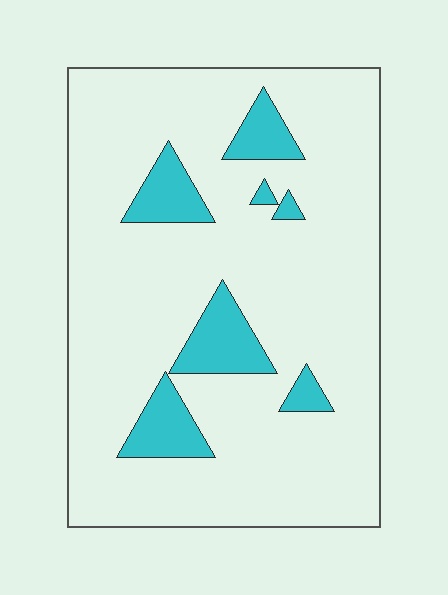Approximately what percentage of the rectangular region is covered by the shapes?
Approximately 15%.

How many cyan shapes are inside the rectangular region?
7.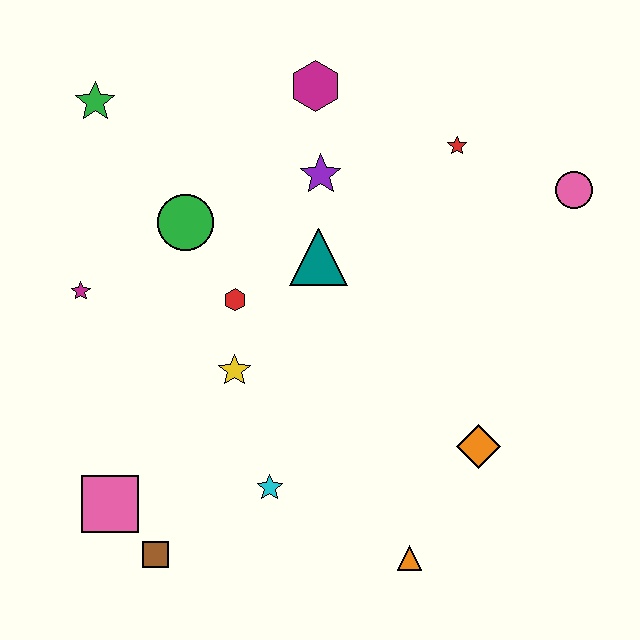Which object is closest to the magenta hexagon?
The purple star is closest to the magenta hexagon.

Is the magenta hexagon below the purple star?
No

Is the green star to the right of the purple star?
No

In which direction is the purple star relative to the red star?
The purple star is to the left of the red star.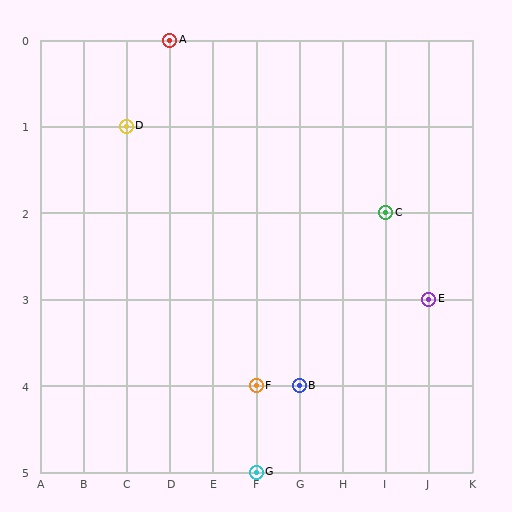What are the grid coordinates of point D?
Point D is at grid coordinates (C, 1).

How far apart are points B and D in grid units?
Points B and D are 4 columns and 3 rows apart (about 5.0 grid units diagonally).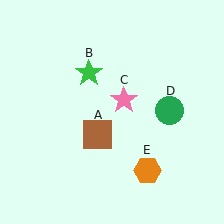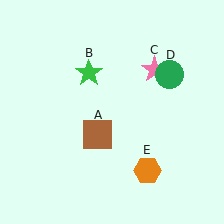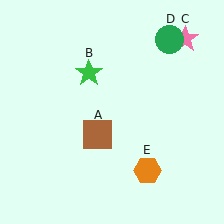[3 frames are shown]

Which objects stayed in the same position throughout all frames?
Brown square (object A) and green star (object B) and orange hexagon (object E) remained stationary.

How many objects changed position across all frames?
2 objects changed position: pink star (object C), green circle (object D).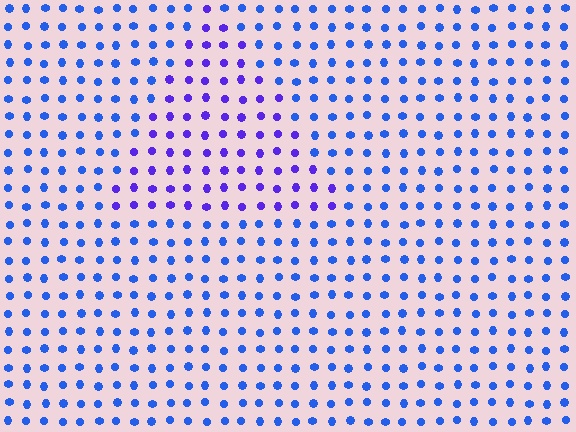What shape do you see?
I see a triangle.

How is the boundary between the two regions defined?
The boundary is defined purely by a slight shift in hue (about 34 degrees). Spacing, size, and orientation are identical on both sides.